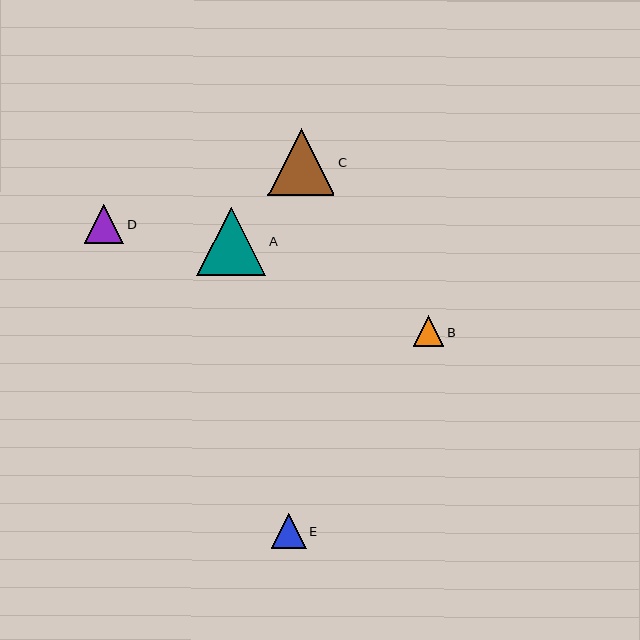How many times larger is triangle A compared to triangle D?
Triangle A is approximately 1.8 times the size of triangle D.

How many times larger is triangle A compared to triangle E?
Triangle A is approximately 2.0 times the size of triangle E.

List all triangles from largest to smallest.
From largest to smallest: A, C, D, E, B.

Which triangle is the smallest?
Triangle B is the smallest with a size of approximately 30 pixels.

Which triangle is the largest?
Triangle A is the largest with a size of approximately 69 pixels.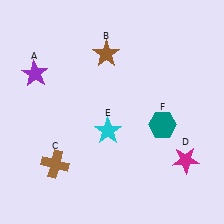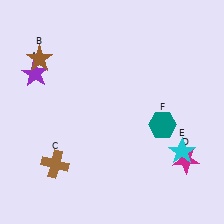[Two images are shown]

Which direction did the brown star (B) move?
The brown star (B) moved left.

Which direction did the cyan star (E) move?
The cyan star (E) moved right.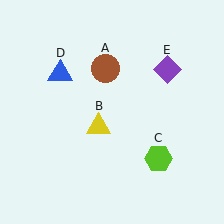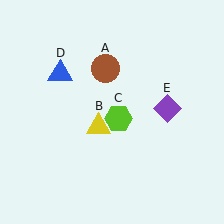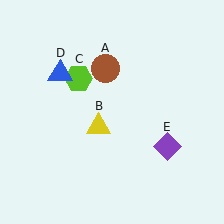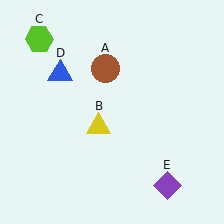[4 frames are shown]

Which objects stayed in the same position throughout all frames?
Brown circle (object A) and yellow triangle (object B) and blue triangle (object D) remained stationary.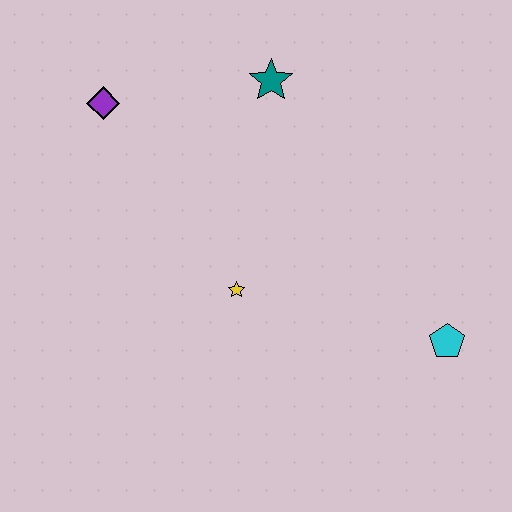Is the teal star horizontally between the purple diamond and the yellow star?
No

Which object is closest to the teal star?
The purple diamond is closest to the teal star.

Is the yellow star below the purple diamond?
Yes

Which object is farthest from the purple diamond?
The cyan pentagon is farthest from the purple diamond.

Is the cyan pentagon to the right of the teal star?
Yes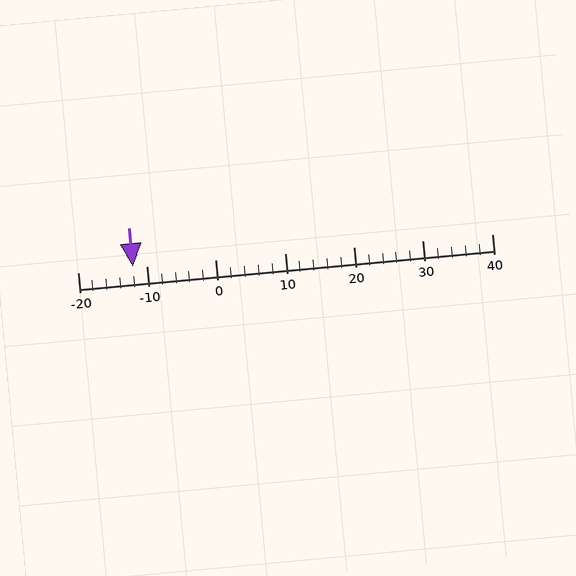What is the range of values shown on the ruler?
The ruler shows values from -20 to 40.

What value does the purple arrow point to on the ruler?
The purple arrow points to approximately -12.